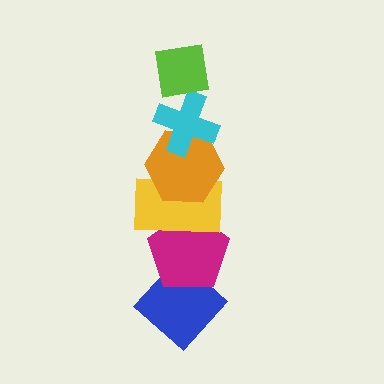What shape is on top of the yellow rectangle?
The orange hexagon is on top of the yellow rectangle.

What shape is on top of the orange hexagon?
The cyan cross is on top of the orange hexagon.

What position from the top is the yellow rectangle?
The yellow rectangle is 4th from the top.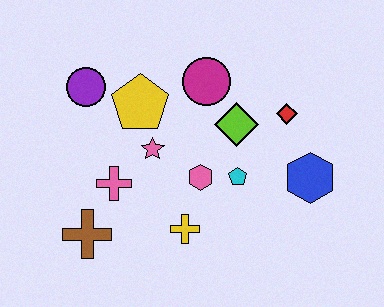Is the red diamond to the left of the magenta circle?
No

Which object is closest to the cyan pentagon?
The pink hexagon is closest to the cyan pentagon.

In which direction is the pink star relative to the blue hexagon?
The pink star is to the left of the blue hexagon.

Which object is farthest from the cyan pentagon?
The purple circle is farthest from the cyan pentagon.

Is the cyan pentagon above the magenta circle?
No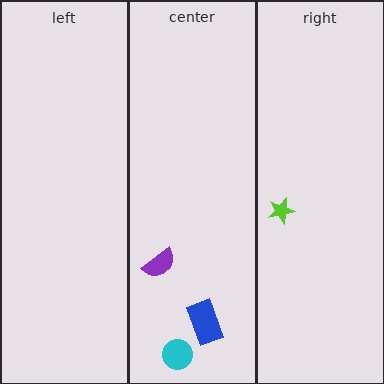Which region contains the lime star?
The right region.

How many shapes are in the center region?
3.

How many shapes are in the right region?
1.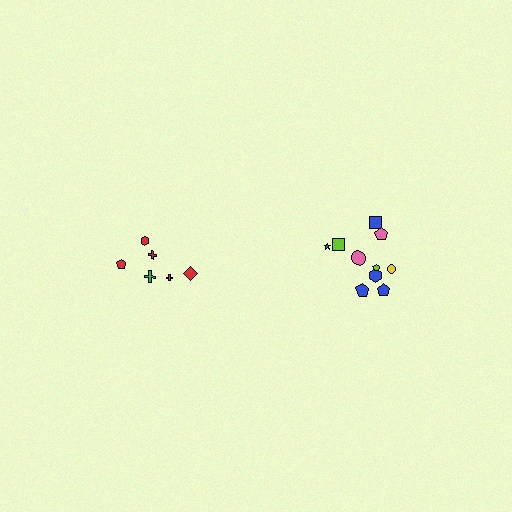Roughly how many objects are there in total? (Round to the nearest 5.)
Roughly 15 objects in total.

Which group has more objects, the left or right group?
The right group.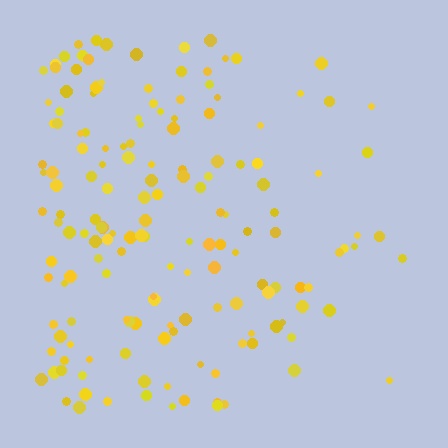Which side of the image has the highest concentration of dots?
The left.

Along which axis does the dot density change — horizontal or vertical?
Horizontal.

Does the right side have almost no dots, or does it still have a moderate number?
Still a moderate number, just noticeably fewer than the left.